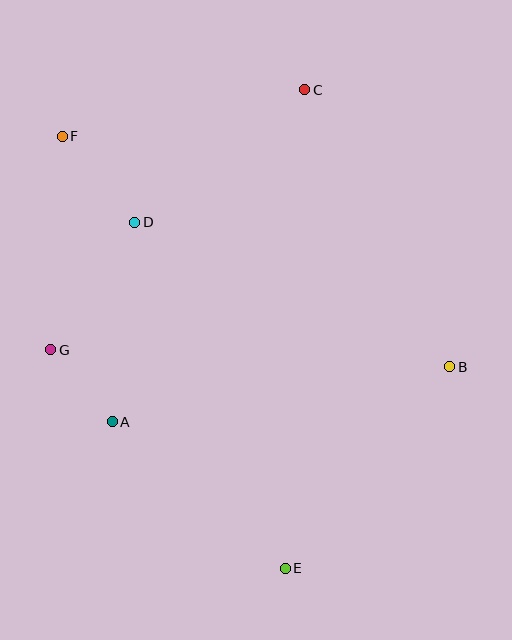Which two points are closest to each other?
Points A and G are closest to each other.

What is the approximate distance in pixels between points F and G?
The distance between F and G is approximately 214 pixels.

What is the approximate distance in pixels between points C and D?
The distance between C and D is approximately 215 pixels.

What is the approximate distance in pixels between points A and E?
The distance between A and E is approximately 226 pixels.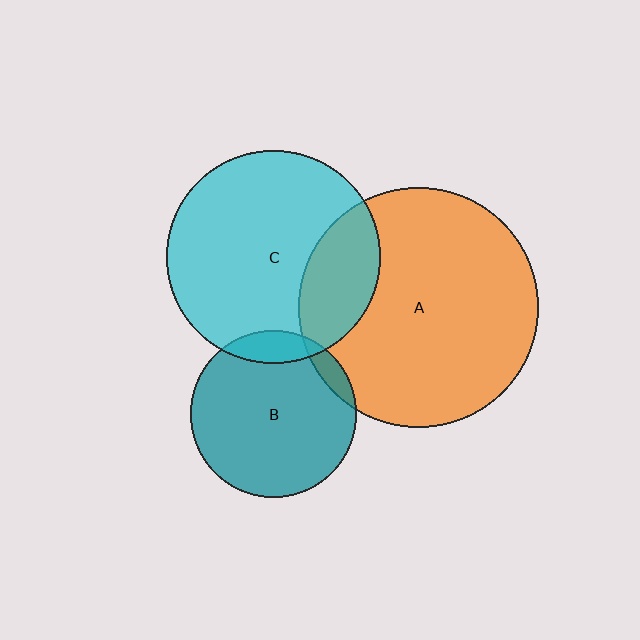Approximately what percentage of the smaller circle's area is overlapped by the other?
Approximately 10%.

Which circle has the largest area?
Circle A (orange).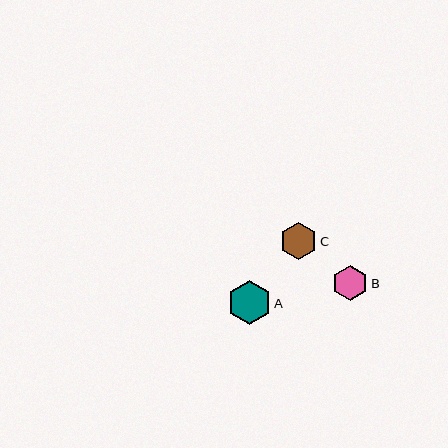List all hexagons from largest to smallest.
From largest to smallest: A, C, B.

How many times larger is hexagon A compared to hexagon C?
Hexagon A is approximately 1.2 times the size of hexagon C.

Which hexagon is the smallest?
Hexagon B is the smallest with a size of approximately 36 pixels.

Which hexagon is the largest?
Hexagon A is the largest with a size of approximately 44 pixels.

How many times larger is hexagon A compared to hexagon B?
Hexagon A is approximately 1.2 times the size of hexagon B.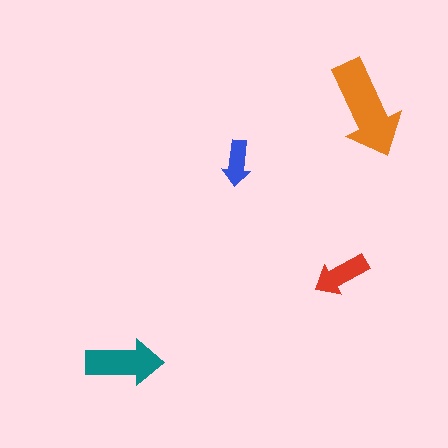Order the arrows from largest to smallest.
the orange one, the teal one, the red one, the blue one.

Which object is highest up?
The orange arrow is topmost.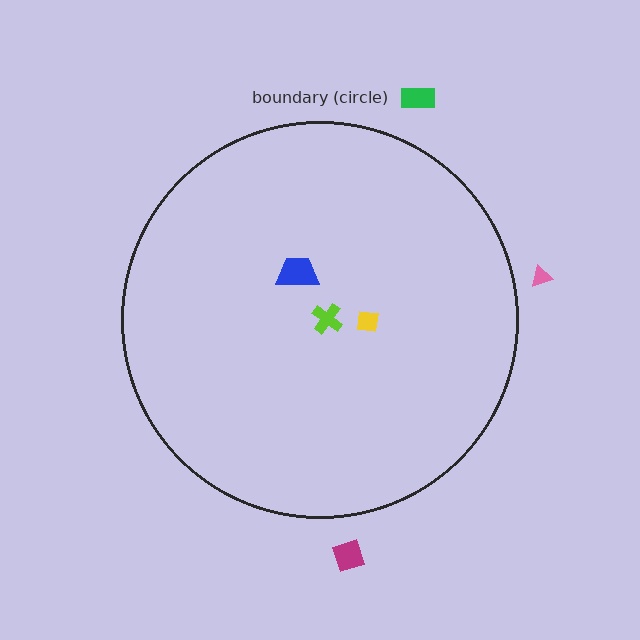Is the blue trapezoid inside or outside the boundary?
Inside.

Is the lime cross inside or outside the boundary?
Inside.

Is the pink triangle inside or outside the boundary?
Outside.